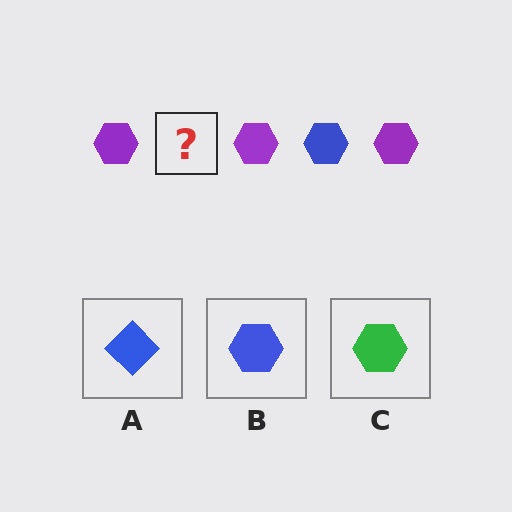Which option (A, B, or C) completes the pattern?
B.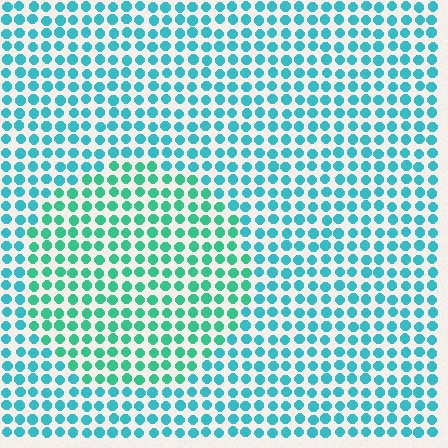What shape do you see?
I see a circle.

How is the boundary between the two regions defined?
The boundary is defined purely by a slight shift in hue (about 28 degrees). Spacing, size, and orientation are identical on both sides.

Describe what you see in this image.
The image is filled with small cyan elements in a uniform arrangement. A circle-shaped region is visible where the elements are tinted to a slightly different hue, forming a subtle color boundary.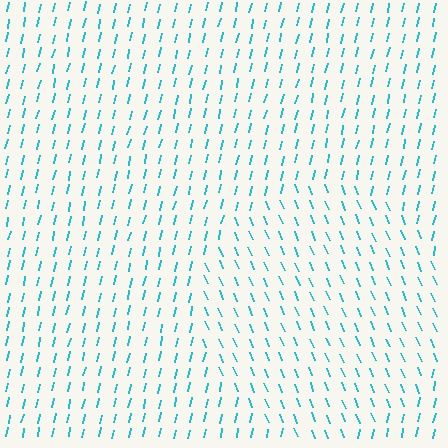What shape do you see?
I see a circle.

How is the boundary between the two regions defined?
The boundary is defined purely by a change in line orientation (approximately 35 degrees difference). All lines are the same color and thickness.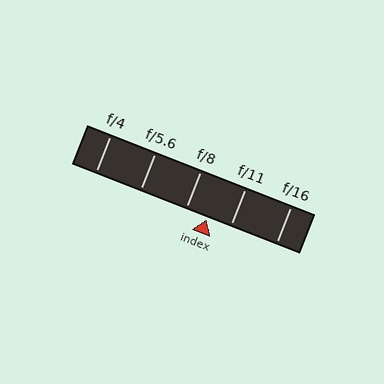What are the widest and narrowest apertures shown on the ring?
The widest aperture shown is f/4 and the narrowest is f/16.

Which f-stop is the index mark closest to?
The index mark is closest to f/8.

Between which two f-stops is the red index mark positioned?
The index mark is between f/8 and f/11.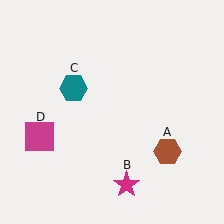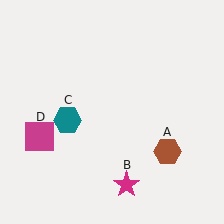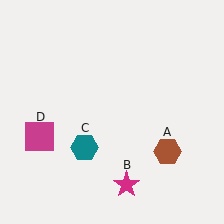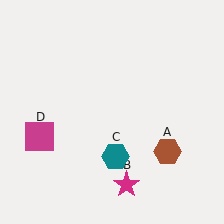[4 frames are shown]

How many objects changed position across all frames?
1 object changed position: teal hexagon (object C).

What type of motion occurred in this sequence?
The teal hexagon (object C) rotated counterclockwise around the center of the scene.